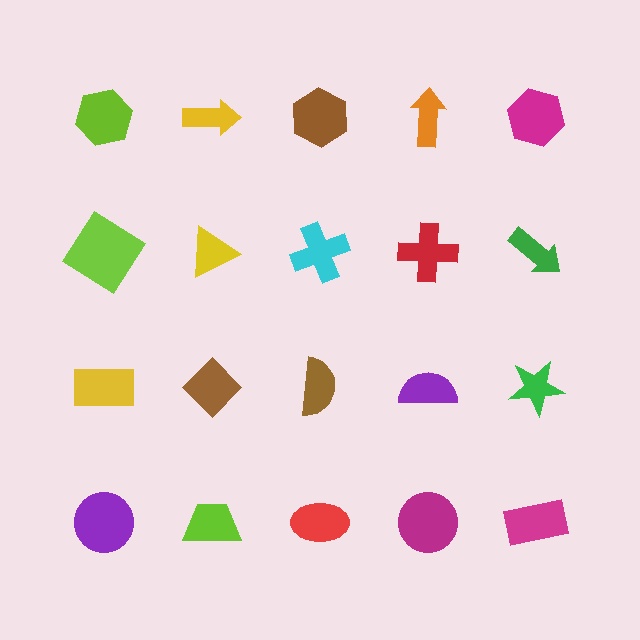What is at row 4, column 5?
A magenta rectangle.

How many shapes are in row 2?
5 shapes.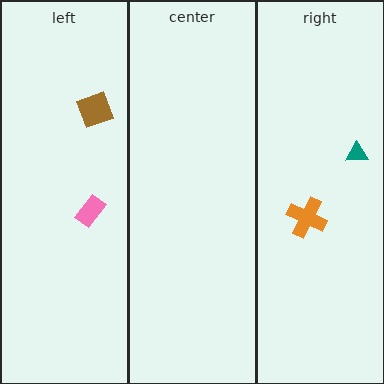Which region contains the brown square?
The left region.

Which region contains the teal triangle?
The right region.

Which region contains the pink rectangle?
The left region.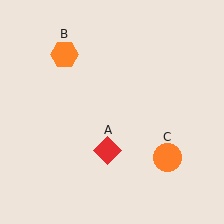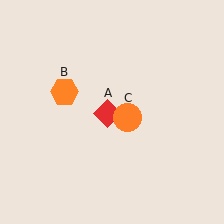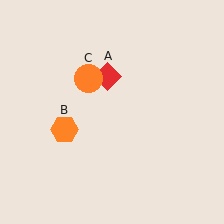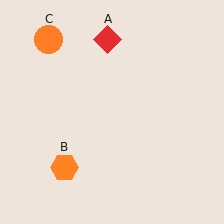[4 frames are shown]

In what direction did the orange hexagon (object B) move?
The orange hexagon (object B) moved down.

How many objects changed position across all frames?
3 objects changed position: red diamond (object A), orange hexagon (object B), orange circle (object C).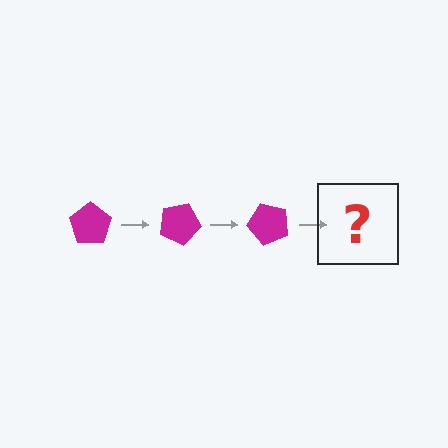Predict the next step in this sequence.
The next step is a magenta pentagon rotated 75 degrees.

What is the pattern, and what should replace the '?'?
The pattern is that the pentagon rotates 25 degrees each step. The '?' should be a magenta pentagon rotated 75 degrees.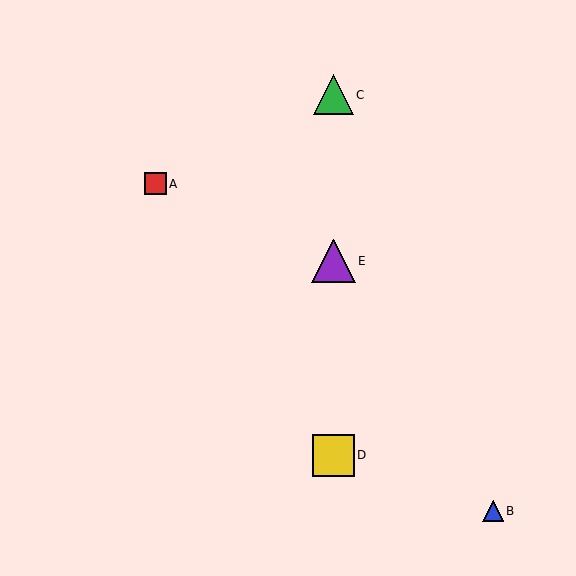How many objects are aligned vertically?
3 objects (C, D, E) are aligned vertically.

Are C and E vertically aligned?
Yes, both are at x≈333.